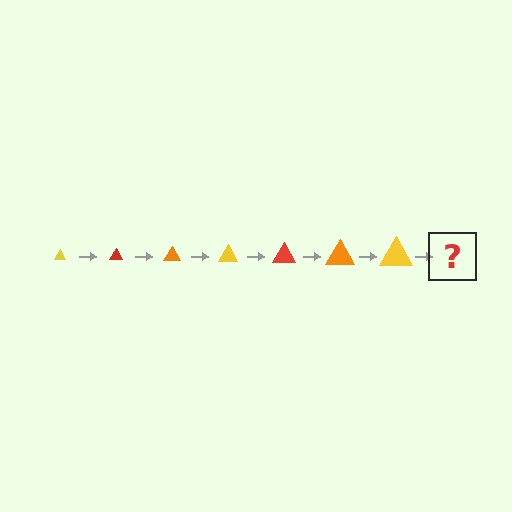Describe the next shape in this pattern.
It should be a red triangle, larger than the previous one.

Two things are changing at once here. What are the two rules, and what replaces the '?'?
The two rules are that the triangle grows larger each step and the color cycles through yellow, red, and orange. The '?' should be a red triangle, larger than the previous one.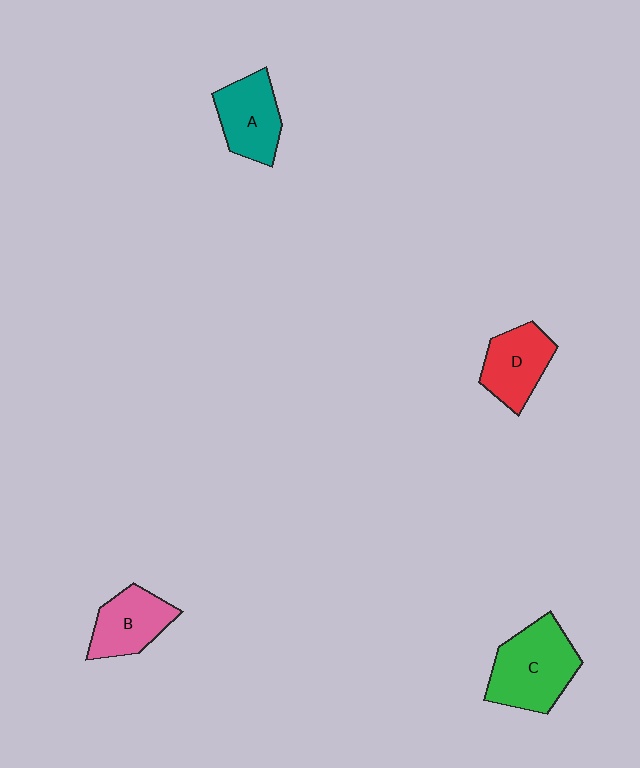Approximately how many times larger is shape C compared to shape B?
Approximately 1.4 times.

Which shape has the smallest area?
Shape B (pink).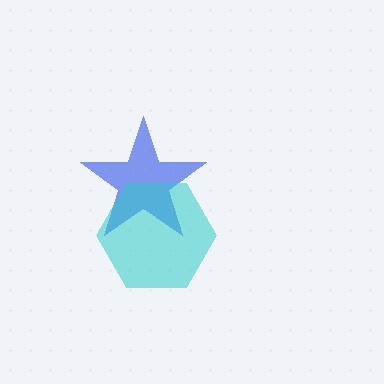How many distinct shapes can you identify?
There are 2 distinct shapes: a blue star, a cyan hexagon.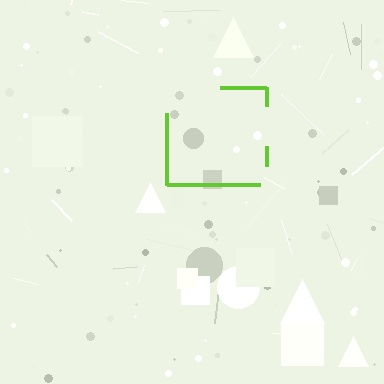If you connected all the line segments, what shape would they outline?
They would outline a square.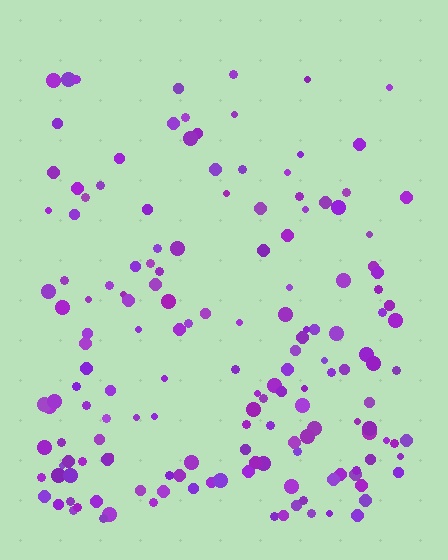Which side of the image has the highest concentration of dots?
The bottom.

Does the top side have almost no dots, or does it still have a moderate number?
Still a moderate number, just noticeably fewer than the bottom.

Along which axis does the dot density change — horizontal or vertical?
Vertical.